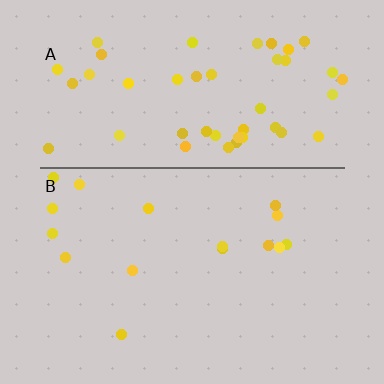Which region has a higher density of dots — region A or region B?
A (the top).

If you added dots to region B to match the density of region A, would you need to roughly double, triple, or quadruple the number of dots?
Approximately triple.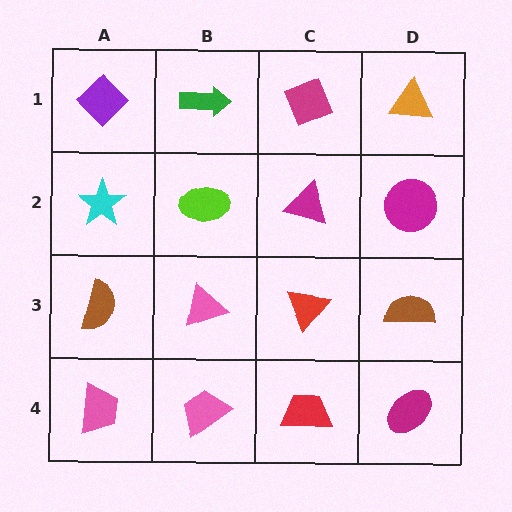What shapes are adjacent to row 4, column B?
A pink triangle (row 3, column B), a pink trapezoid (row 4, column A), a red trapezoid (row 4, column C).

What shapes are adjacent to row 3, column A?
A cyan star (row 2, column A), a pink trapezoid (row 4, column A), a pink triangle (row 3, column B).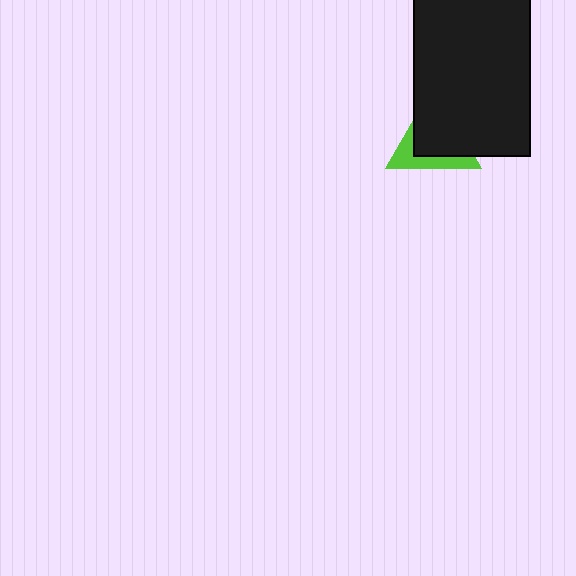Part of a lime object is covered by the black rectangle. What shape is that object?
It is a triangle.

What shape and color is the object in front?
The object in front is a black rectangle.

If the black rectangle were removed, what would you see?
You would see the complete lime triangle.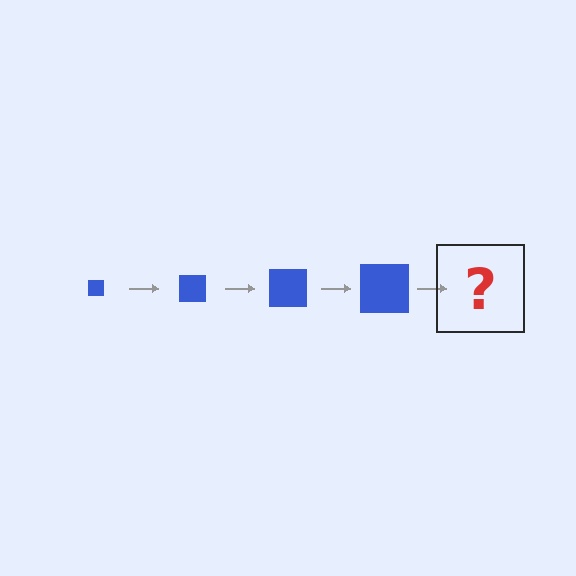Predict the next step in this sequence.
The next step is a blue square, larger than the previous one.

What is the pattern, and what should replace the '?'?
The pattern is that the square gets progressively larger each step. The '?' should be a blue square, larger than the previous one.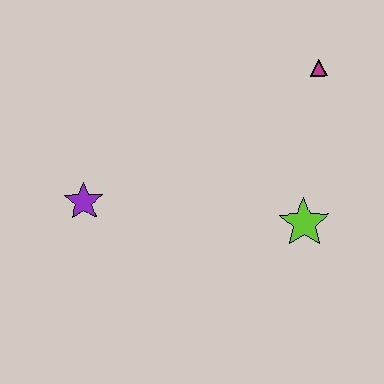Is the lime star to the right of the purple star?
Yes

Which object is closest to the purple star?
The lime star is closest to the purple star.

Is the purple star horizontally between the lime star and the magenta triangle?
No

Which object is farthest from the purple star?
The magenta triangle is farthest from the purple star.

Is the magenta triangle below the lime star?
No